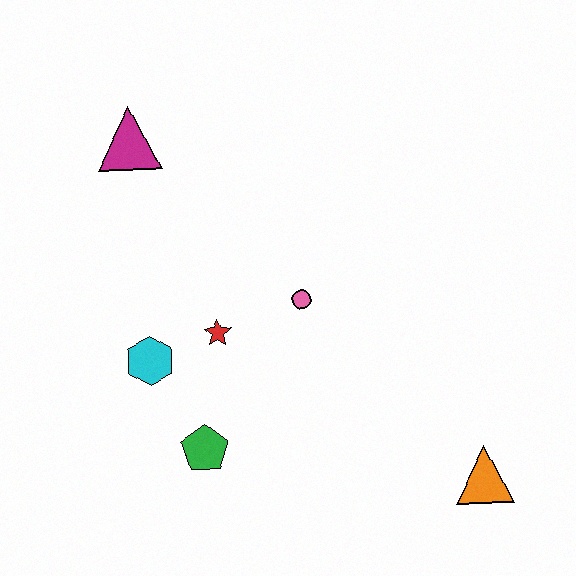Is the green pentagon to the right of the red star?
No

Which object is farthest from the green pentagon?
The magenta triangle is farthest from the green pentagon.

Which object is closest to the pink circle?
The red star is closest to the pink circle.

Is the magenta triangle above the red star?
Yes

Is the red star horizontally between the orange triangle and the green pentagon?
Yes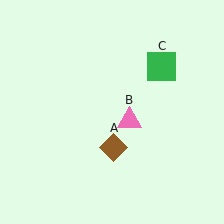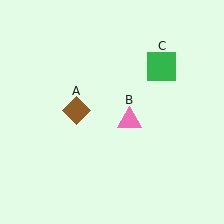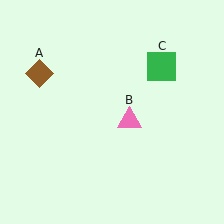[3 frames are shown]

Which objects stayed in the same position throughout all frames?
Pink triangle (object B) and green square (object C) remained stationary.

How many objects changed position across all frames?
1 object changed position: brown diamond (object A).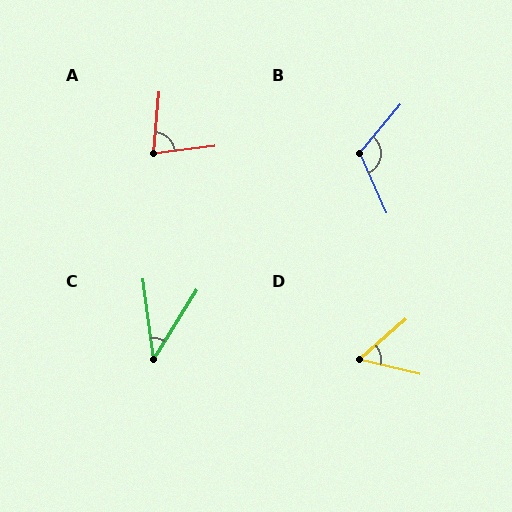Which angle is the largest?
B, at approximately 116 degrees.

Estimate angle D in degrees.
Approximately 54 degrees.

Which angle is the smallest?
C, at approximately 39 degrees.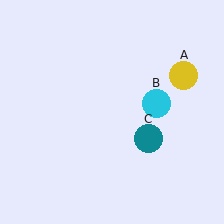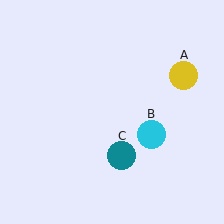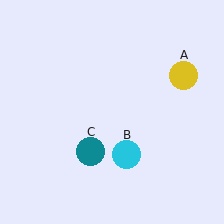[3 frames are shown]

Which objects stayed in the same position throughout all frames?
Yellow circle (object A) remained stationary.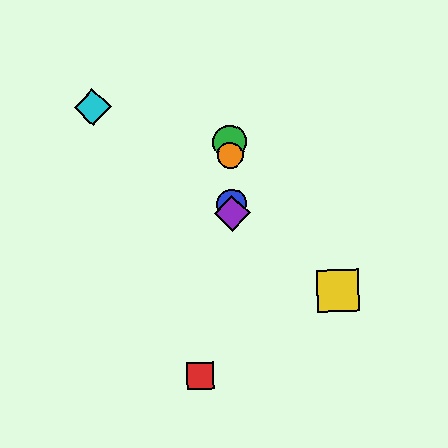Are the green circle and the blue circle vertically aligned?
Yes, both are at x≈230.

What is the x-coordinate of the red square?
The red square is at x≈201.